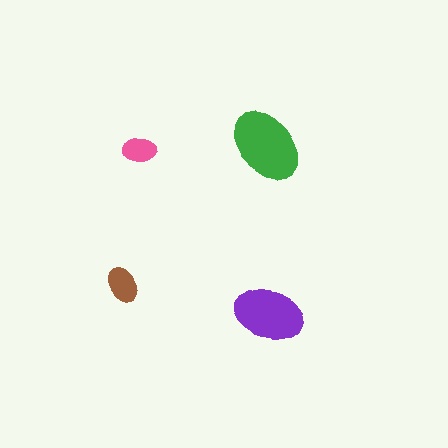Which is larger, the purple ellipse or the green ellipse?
The green one.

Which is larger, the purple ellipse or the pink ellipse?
The purple one.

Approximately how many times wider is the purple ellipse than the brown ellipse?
About 2 times wider.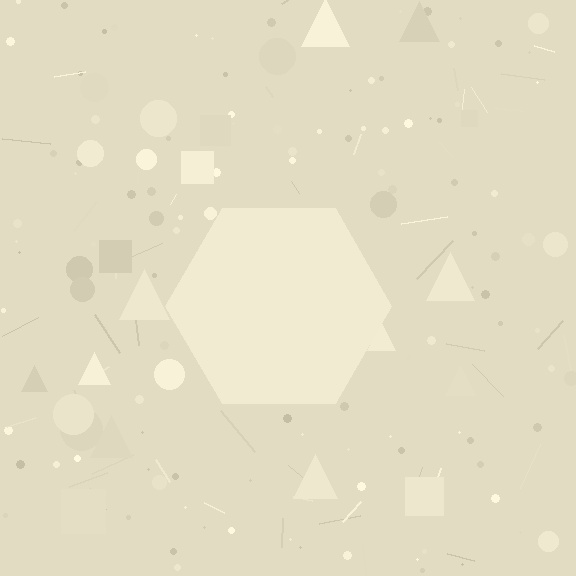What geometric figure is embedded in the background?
A hexagon is embedded in the background.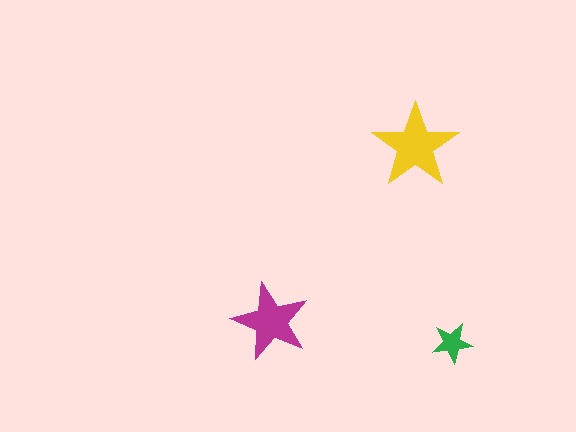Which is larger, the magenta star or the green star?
The magenta one.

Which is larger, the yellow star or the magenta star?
The yellow one.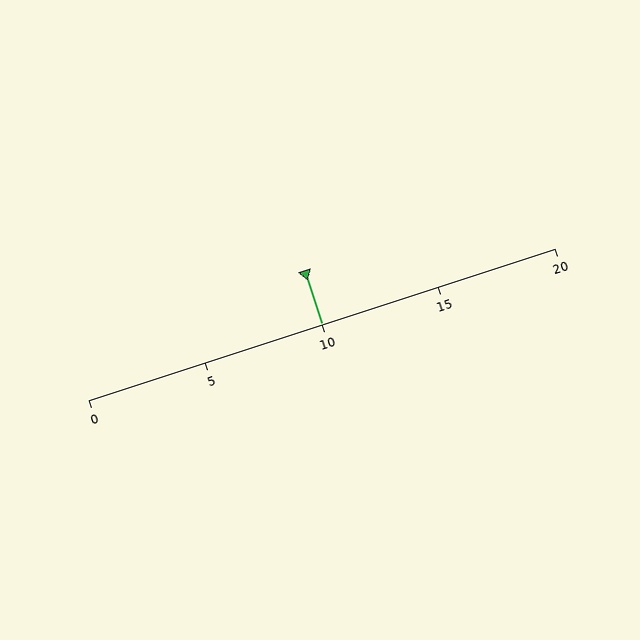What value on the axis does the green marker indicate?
The marker indicates approximately 10.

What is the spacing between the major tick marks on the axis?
The major ticks are spaced 5 apart.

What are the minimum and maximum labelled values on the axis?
The axis runs from 0 to 20.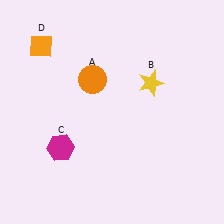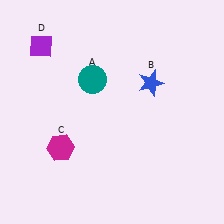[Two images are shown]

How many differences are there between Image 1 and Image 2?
There are 3 differences between the two images.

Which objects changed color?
A changed from orange to teal. B changed from yellow to blue. D changed from orange to purple.